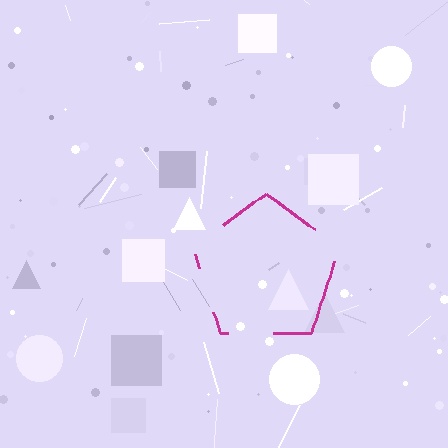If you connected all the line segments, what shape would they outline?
They would outline a pentagon.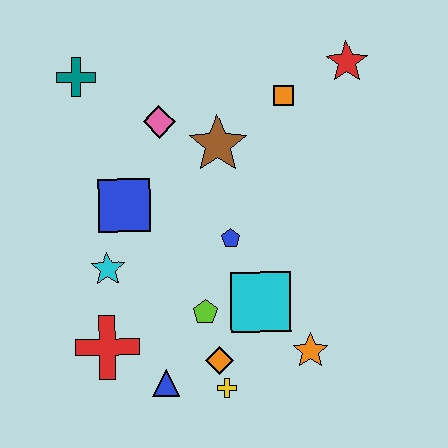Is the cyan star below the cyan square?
No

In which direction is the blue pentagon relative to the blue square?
The blue pentagon is to the right of the blue square.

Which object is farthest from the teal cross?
The orange star is farthest from the teal cross.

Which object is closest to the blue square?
The cyan star is closest to the blue square.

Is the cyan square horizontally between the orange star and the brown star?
Yes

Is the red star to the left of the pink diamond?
No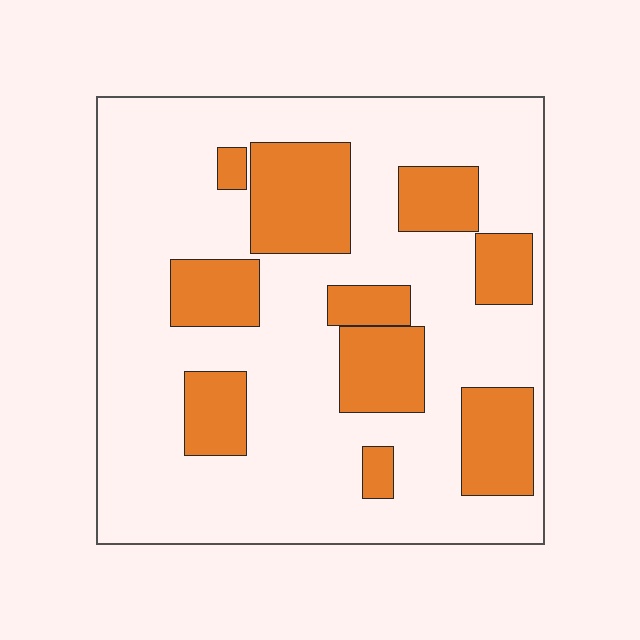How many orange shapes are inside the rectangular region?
10.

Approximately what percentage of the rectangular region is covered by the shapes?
Approximately 25%.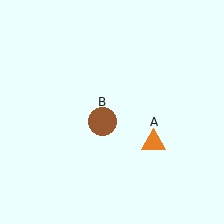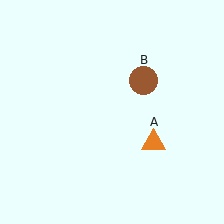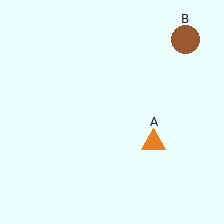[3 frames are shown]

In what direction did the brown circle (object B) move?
The brown circle (object B) moved up and to the right.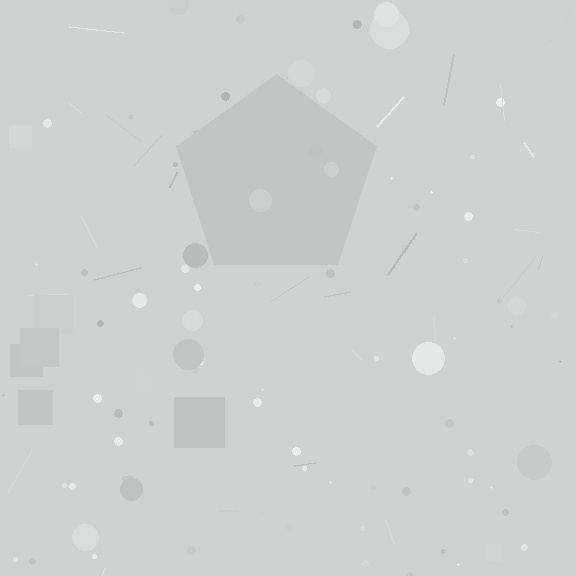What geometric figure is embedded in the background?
A pentagon is embedded in the background.